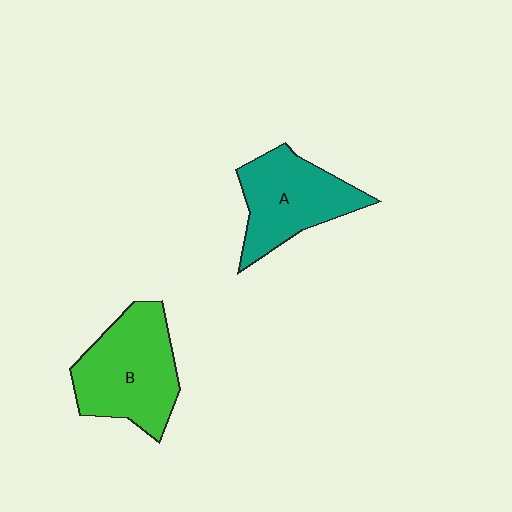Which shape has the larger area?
Shape B (green).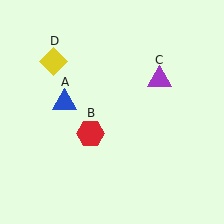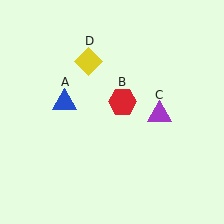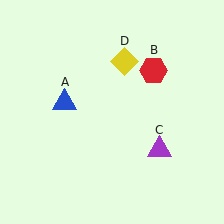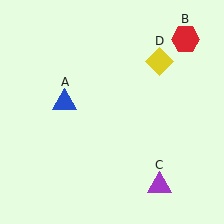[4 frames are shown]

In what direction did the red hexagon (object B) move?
The red hexagon (object B) moved up and to the right.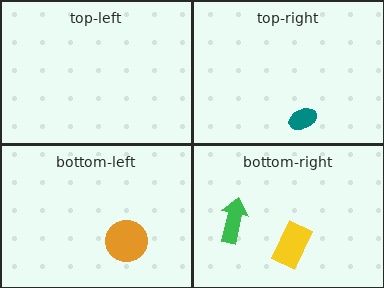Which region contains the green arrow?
The bottom-right region.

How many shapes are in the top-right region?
1.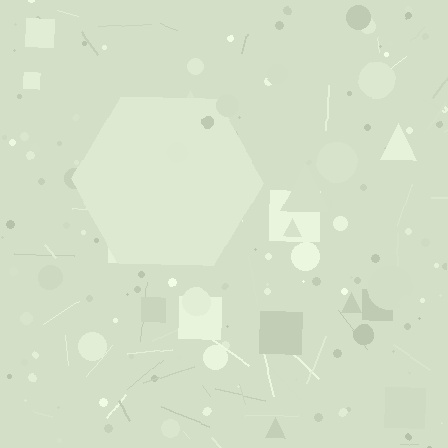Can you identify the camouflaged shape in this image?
The camouflaged shape is a hexagon.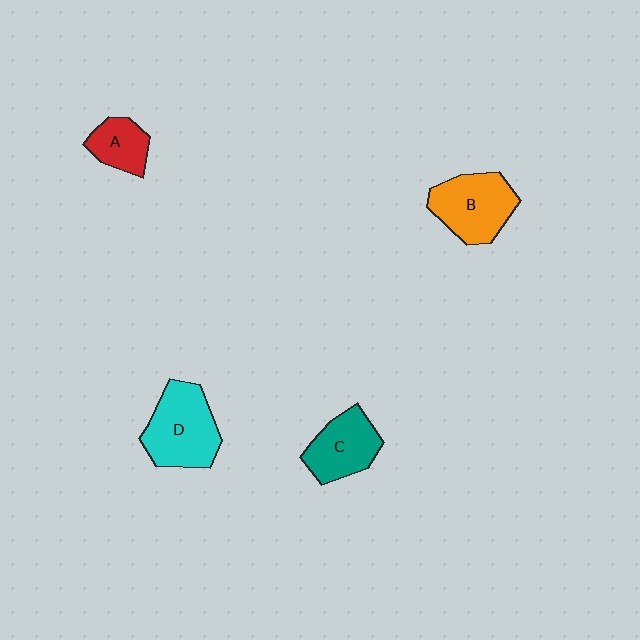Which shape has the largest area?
Shape D (cyan).